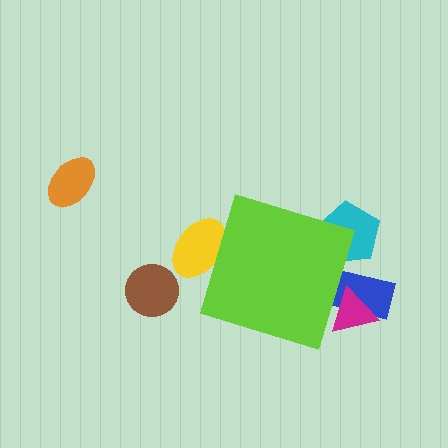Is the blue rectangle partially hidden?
Yes, the blue rectangle is partially hidden behind the lime diamond.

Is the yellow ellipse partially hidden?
Yes, the yellow ellipse is partially hidden behind the lime diamond.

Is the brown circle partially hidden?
No, the brown circle is fully visible.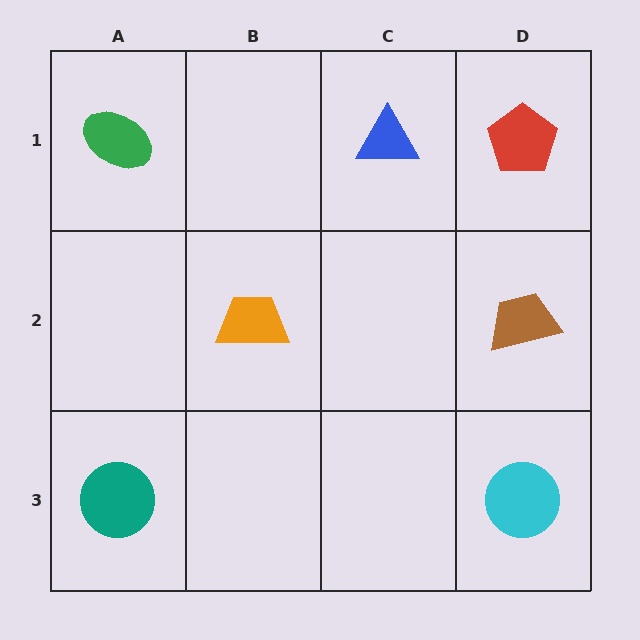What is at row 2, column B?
An orange trapezoid.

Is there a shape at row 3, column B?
No, that cell is empty.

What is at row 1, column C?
A blue triangle.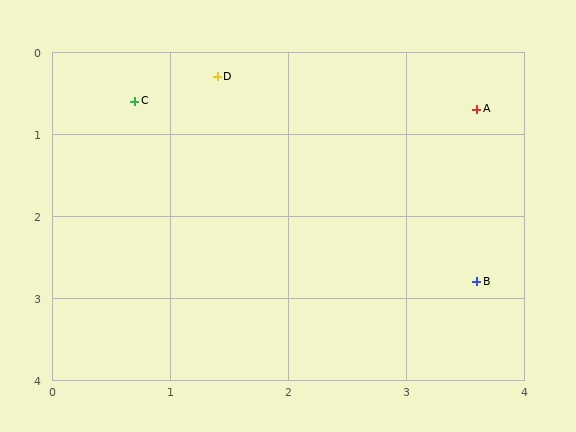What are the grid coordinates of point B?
Point B is at approximately (3.6, 2.8).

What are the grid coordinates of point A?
Point A is at approximately (3.6, 0.7).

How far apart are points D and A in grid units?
Points D and A are about 2.2 grid units apart.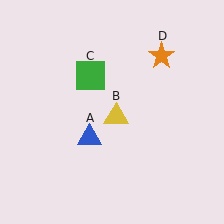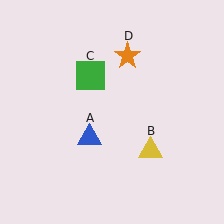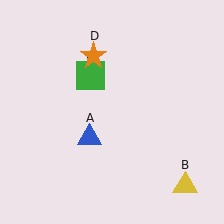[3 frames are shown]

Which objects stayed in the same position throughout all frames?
Blue triangle (object A) and green square (object C) remained stationary.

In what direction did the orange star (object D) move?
The orange star (object D) moved left.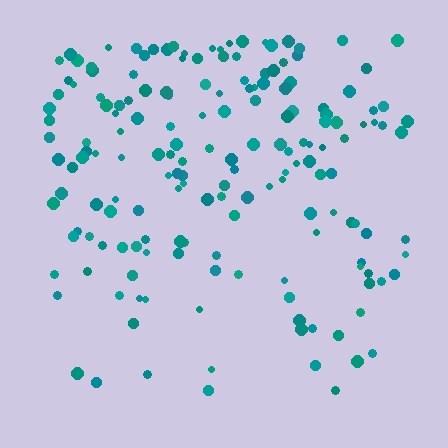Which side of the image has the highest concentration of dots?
The top.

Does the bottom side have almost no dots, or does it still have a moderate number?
Still a moderate number, just noticeably fewer than the top.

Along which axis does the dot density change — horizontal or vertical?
Vertical.